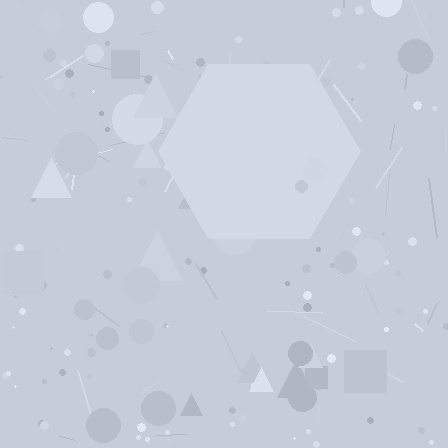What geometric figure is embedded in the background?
A hexagon is embedded in the background.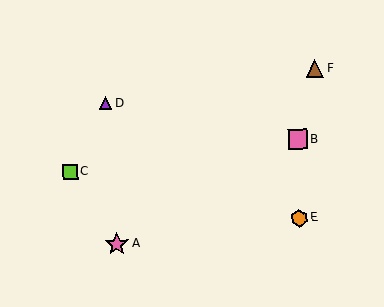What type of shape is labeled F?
Shape F is a brown triangle.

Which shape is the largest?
The pink star (labeled A) is the largest.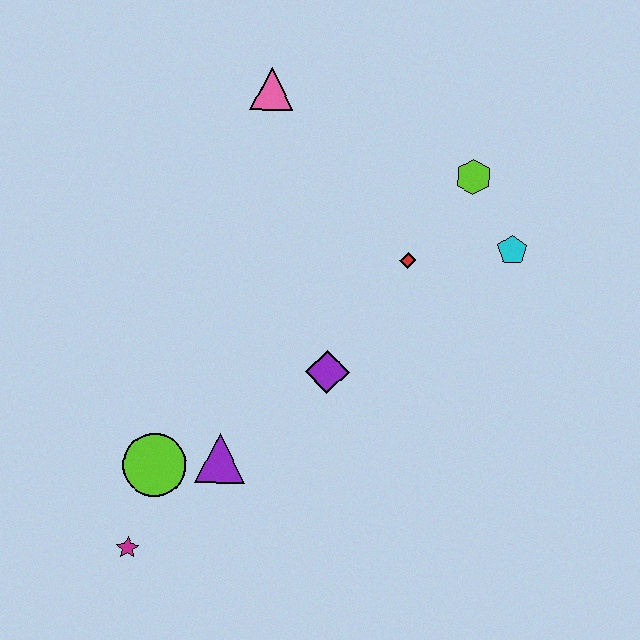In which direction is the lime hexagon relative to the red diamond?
The lime hexagon is above the red diamond.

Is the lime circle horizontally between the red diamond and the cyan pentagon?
No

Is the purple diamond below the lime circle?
No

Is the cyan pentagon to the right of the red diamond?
Yes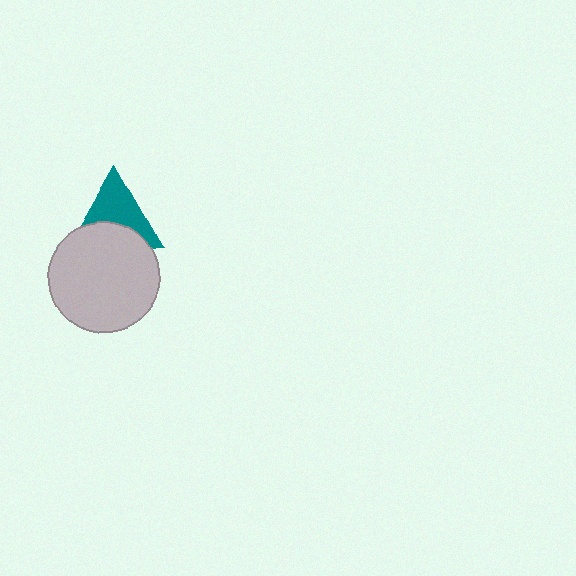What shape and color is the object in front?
The object in front is a light gray circle.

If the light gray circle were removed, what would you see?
You would see the complete teal triangle.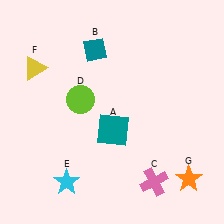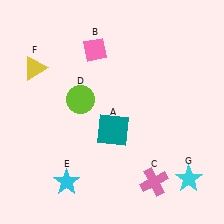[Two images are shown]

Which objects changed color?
B changed from teal to pink. G changed from orange to cyan.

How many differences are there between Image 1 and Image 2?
There are 2 differences between the two images.